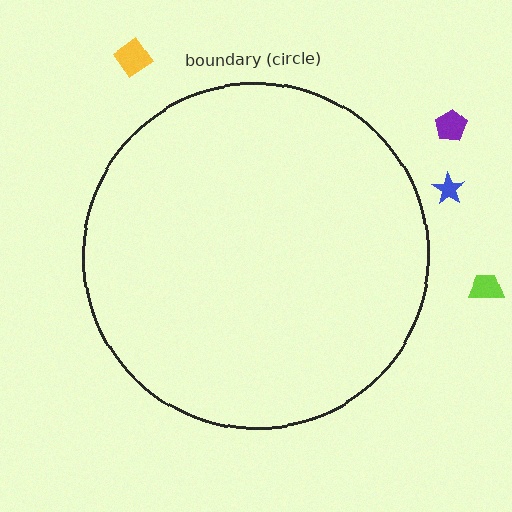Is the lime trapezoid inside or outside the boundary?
Outside.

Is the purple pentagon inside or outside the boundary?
Outside.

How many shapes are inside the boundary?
0 inside, 4 outside.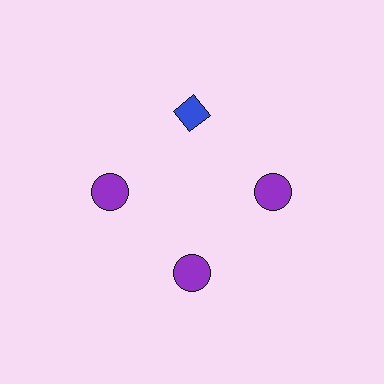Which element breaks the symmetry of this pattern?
The blue diamond at roughly the 12 o'clock position breaks the symmetry. All other shapes are purple circles.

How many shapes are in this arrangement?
There are 4 shapes arranged in a ring pattern.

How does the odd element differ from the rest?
It differs in both color (blue instead of purple) and shape (diamond instead of circle).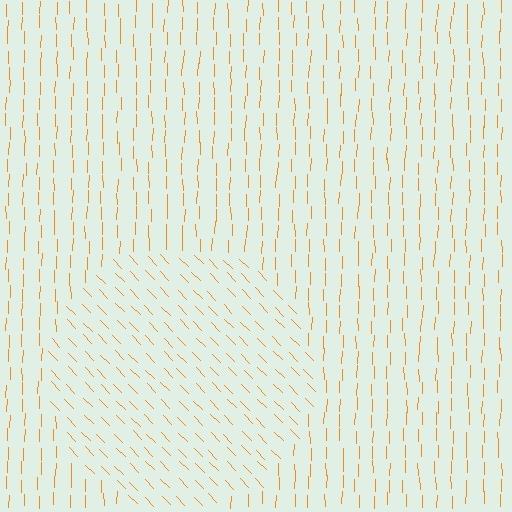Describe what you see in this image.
The image is filled with small orange line segments. A circle region in the image has lines oriented differently from the surrounding lines, creating a visible texture boundary.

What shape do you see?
I see a circle.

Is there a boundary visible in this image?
Yes, there is a texture boundary formed by a change in line orientation.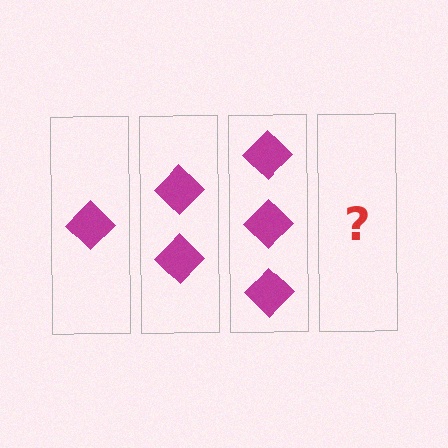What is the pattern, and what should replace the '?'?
The pattern is that each step adds one more diamond. The '?' should be 4 diamonds.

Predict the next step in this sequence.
The next step is 4 diamonds.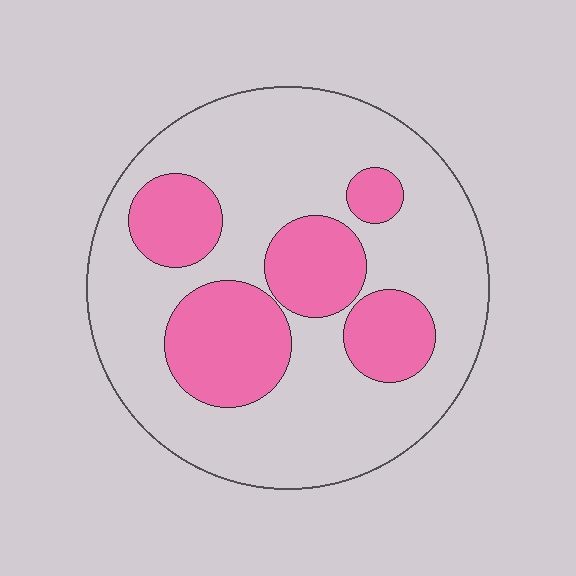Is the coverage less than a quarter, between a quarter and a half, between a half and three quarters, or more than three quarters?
Between a quarter and a half.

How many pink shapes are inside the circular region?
5.